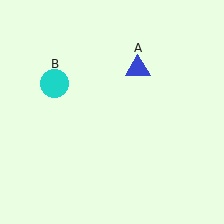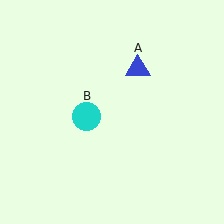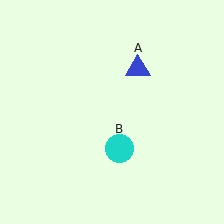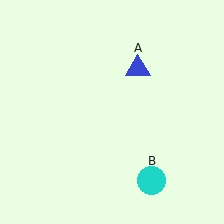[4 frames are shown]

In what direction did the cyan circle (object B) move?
The cyan circle (object B) moved down and to the right.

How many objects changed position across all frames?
1 object changed position: cyan circle (object B).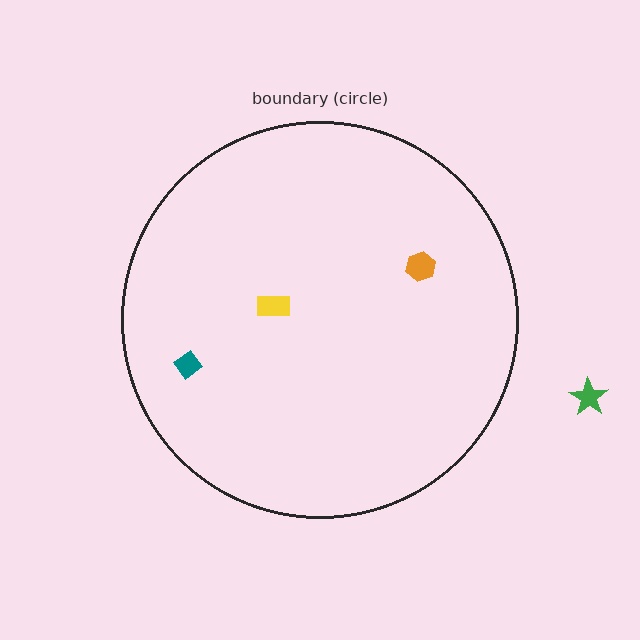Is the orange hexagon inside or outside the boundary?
Inside.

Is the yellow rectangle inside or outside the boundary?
Inside.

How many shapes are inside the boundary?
3 inside, 1 outside.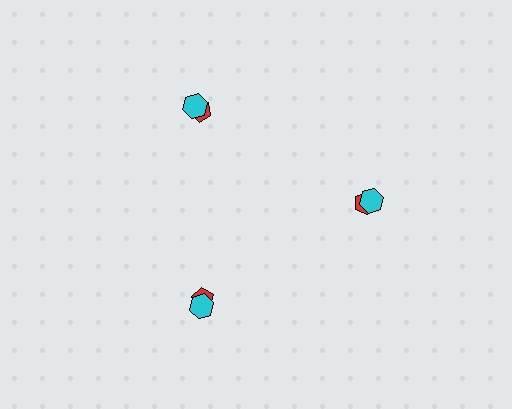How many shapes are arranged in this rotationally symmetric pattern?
There are 6 shapes, arranged in 3 groups of 2.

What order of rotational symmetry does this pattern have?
This pattern has 3-fold rotational symmetry.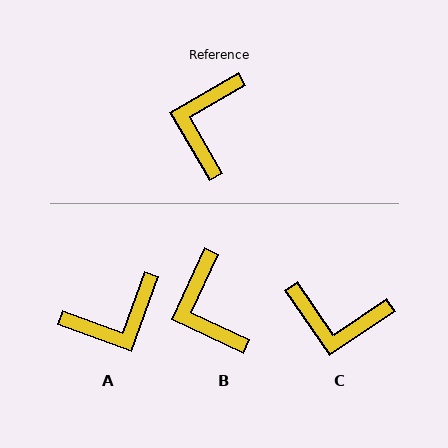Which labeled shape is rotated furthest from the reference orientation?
A, about 130 degrees away.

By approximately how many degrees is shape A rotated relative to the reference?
Approximately 130 degrees counter-clockwise.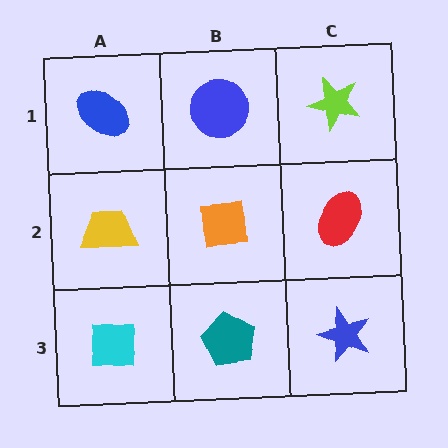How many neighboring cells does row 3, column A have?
2.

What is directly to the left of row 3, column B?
A cyan square.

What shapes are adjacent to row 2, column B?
A blue circle (row 1, column B), a teal pentagon (row 3, column B), a yellow trapezoid (row 2, column A), a red ellipse (row 2, column C).